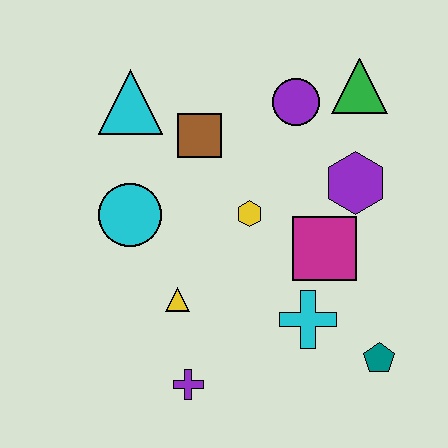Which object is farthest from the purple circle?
The purple cross is farthest from the purple circle.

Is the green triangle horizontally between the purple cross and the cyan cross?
No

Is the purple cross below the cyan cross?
Yes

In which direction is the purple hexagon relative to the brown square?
The purple hexagon is to the right of the brown square.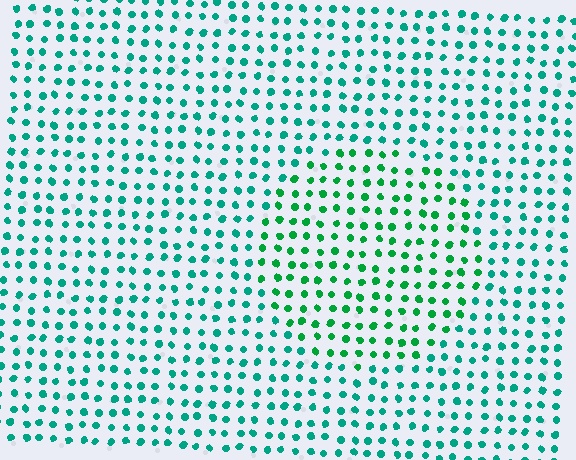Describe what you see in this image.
The image is filled with small teal elements in a uniform arrangement. A circle-shaped region is visible where the elements are tinted to a slightly different hue, forming a subtle color boundary.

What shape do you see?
I see a circle.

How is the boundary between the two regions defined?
The boundary is defined purely by a slight shift in hue (about 28 degrees). Spacing, size, and orientation are identical on both sides.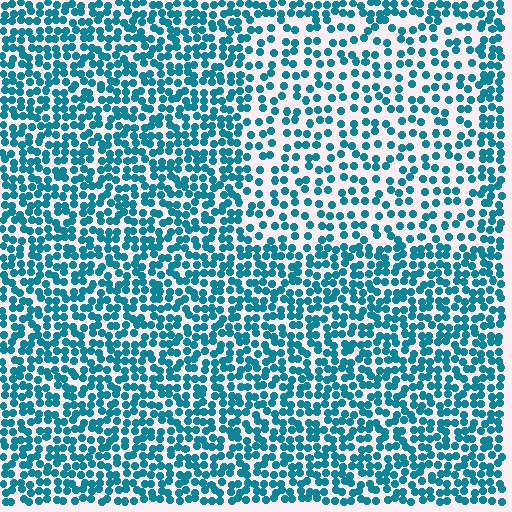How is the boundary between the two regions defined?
The boundary is defined by a change in element density (approximately 1.8x ratio). All elements are the same color, size, and shape.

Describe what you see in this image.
The image contains small teal elements arranged at two different densities. A rectangle-shaped region is visible where the elements are less densely packed than the surrounding area.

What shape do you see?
I see a rectangle.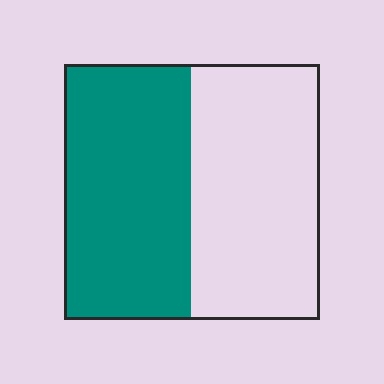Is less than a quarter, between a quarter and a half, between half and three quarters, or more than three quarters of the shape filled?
Between a quarter and a half.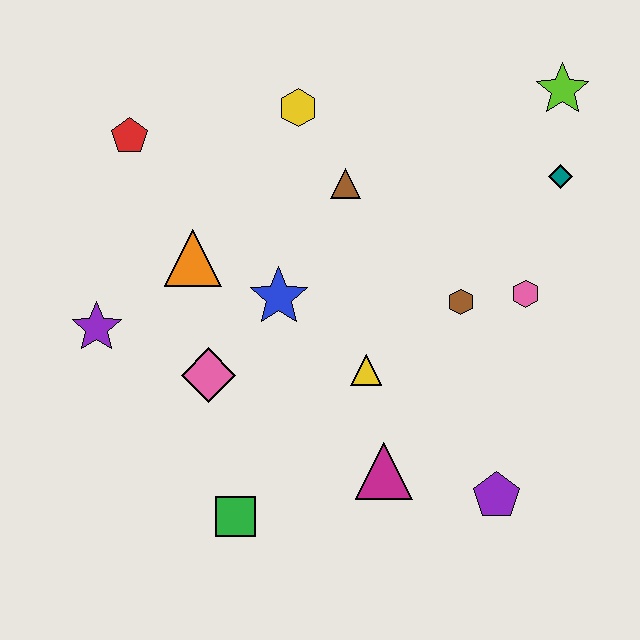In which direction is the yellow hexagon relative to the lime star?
The yellow hexagon is to the left of the lime star.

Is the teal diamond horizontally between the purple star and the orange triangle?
No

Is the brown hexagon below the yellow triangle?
No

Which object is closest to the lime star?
The teal diamond is closest to the lime star.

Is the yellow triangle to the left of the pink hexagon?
Yes